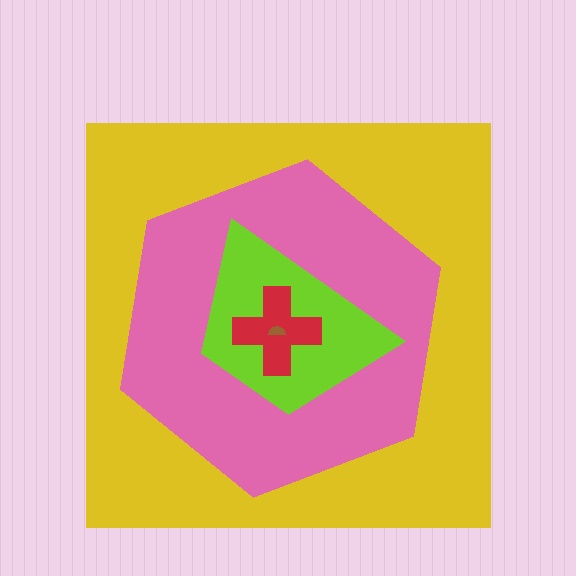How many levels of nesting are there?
5.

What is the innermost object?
The brown semicircle.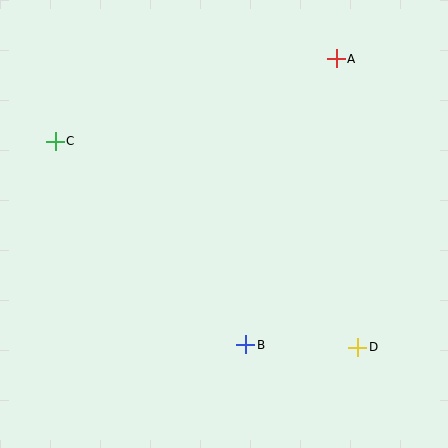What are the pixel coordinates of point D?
Point D is at (358, 347).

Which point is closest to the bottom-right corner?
Point D is closest to the bottom-right corner.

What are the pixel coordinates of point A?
Point A is at (336, 59).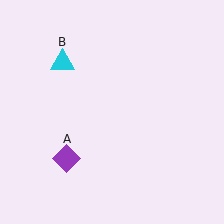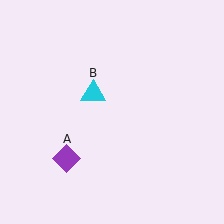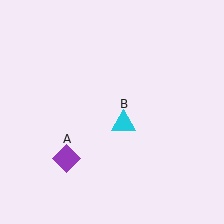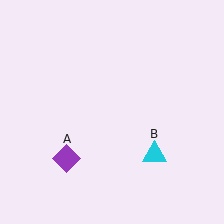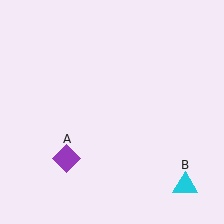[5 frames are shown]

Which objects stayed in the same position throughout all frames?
Purple diamond (object A) remained stationary.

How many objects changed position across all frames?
1 object changed position: cyan triangle (object B).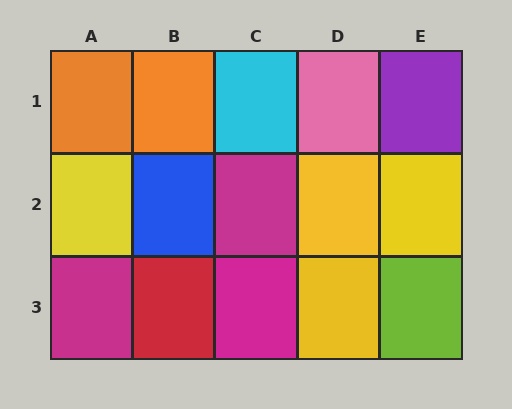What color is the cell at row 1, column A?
Orange.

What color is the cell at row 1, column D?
Pink.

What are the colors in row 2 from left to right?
Yellow, blue, magenta, yellow, yellow.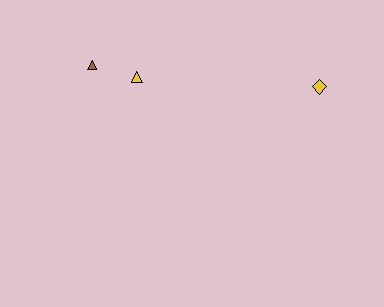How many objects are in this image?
There are 3 objects.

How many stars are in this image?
There are no stars.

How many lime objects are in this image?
There are no lime objects.